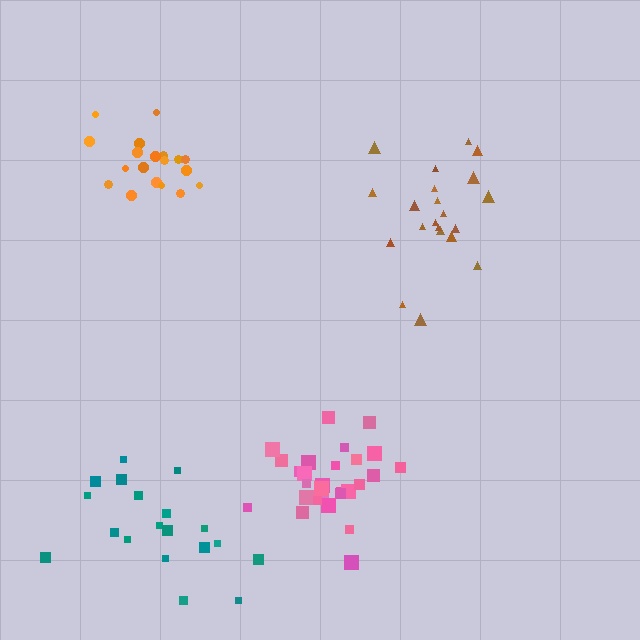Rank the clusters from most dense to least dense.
orange, brown, pink, teal.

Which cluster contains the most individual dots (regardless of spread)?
Pink (28).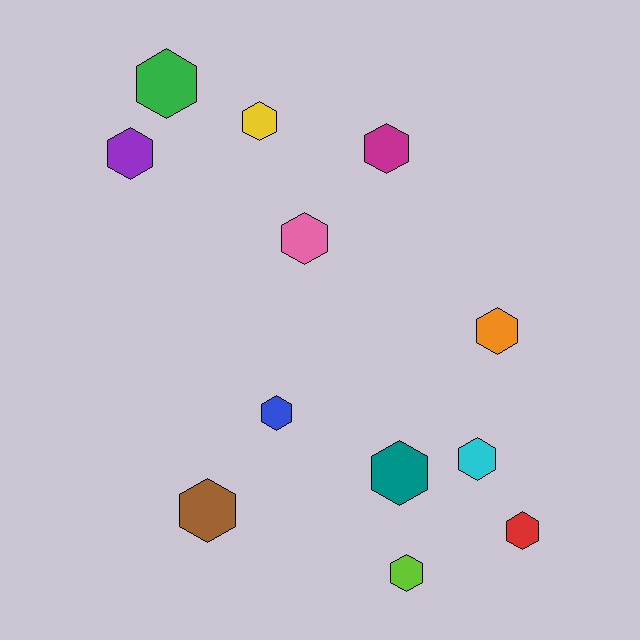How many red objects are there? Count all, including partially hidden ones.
There is 1 red object.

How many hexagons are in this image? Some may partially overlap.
There are 12 hexagons.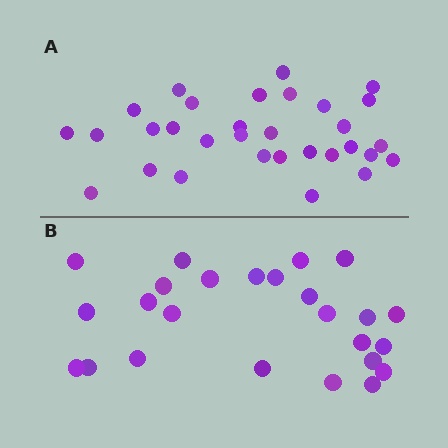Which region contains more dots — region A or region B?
Region A (the top region) has more dots.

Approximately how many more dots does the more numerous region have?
Region A has about 6 more dots than region B.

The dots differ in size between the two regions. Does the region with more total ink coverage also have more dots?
No. Region B has more total ink coverage because its dots are larger, but region A actually contains more individual dots. Total area can be misleading — the number of items is what matters here.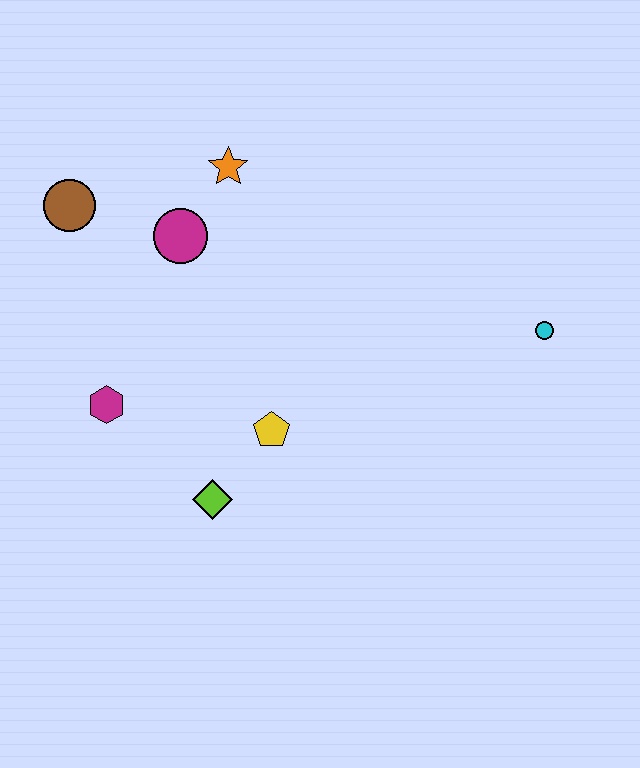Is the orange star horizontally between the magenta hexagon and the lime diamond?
No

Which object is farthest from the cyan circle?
The brown circle is farthest from the cyan circle.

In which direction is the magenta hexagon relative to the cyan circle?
The magenta hexagon is to the left of the cyan circle.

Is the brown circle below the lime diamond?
No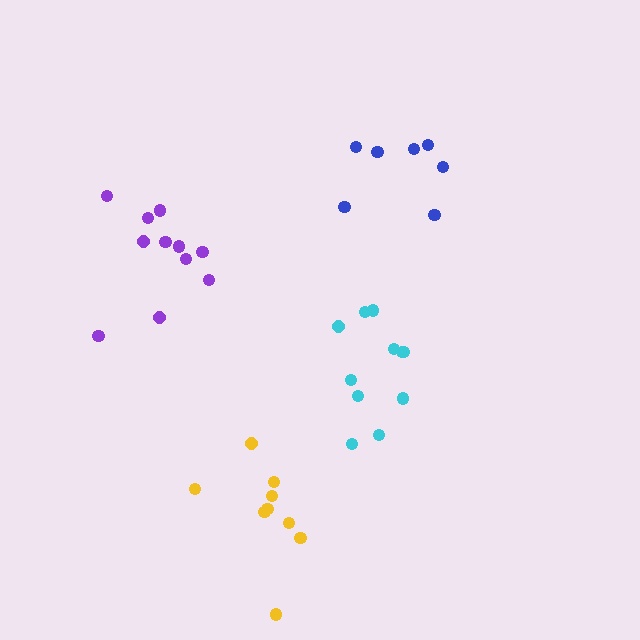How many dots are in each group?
Group 1: 9 dots, Group 2: 11 dots, Group 3: 11 dots, Group 4: 7 dots (38 total).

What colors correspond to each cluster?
The clusters are colored: yellow, purple, cyan, blue.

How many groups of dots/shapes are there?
There are 4 groups.